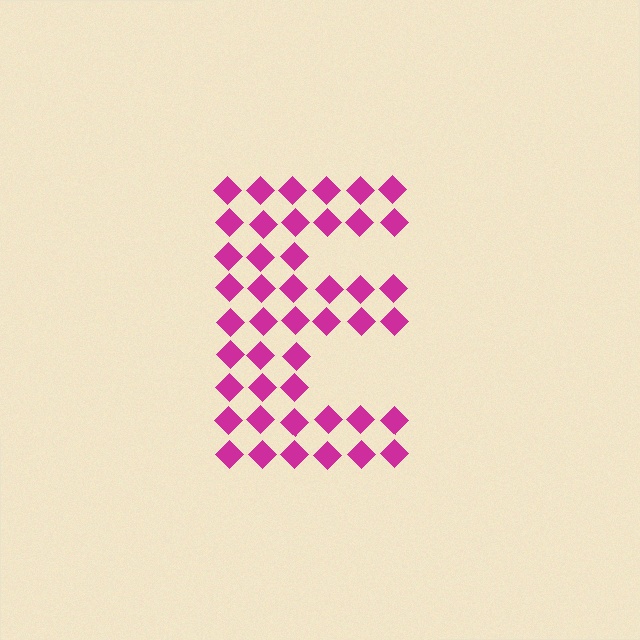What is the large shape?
The large shape is the letter E.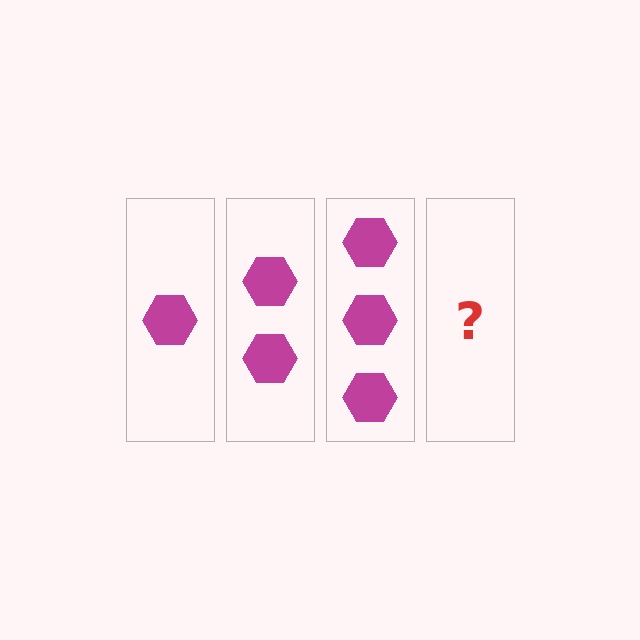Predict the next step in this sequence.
The next step is 4 hexagons.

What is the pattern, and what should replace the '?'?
The pattern is that each step adds one more hexagon. The '?' should be 4 hexagons.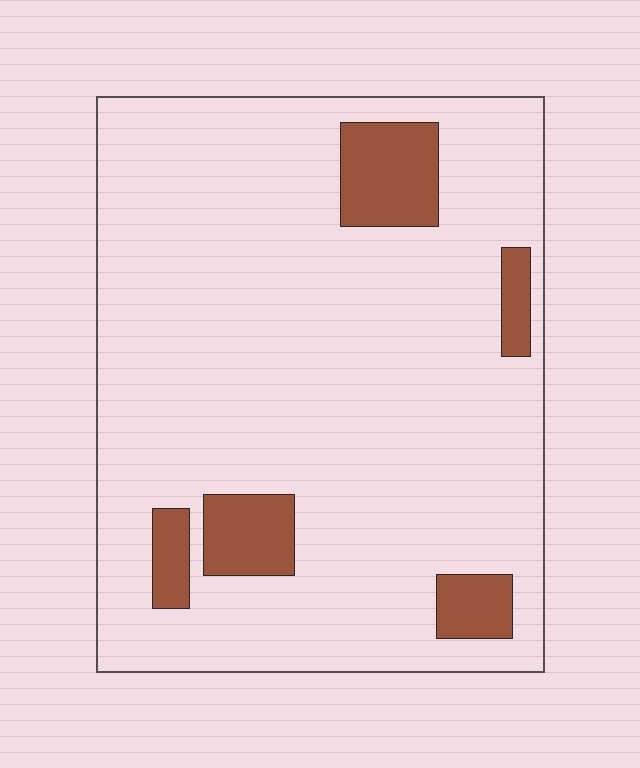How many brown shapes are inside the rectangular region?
5.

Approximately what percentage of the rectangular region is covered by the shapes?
Approximately 10%.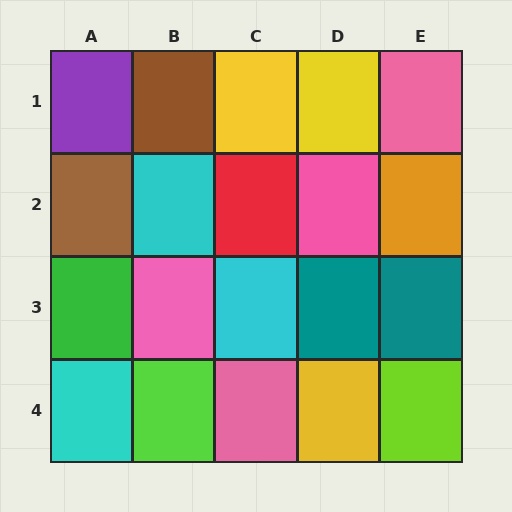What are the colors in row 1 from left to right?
Purple, brown, yellow, yellow, pink.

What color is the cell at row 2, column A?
Brown.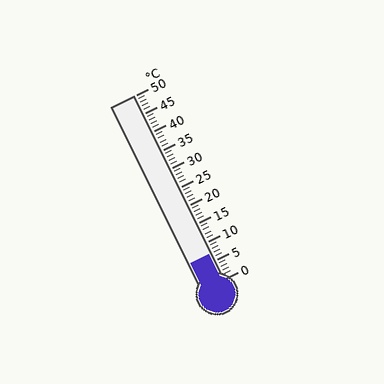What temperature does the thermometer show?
The thermometer shows approximately 7°C.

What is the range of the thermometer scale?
The thermometer scale ranges from 0°C to 50°C.